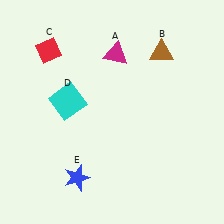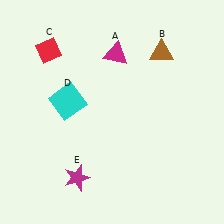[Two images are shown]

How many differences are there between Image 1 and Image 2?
There is 1 difference between the two images.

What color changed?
The star (E) changed from blue in Image 1 to magenta in Image 2.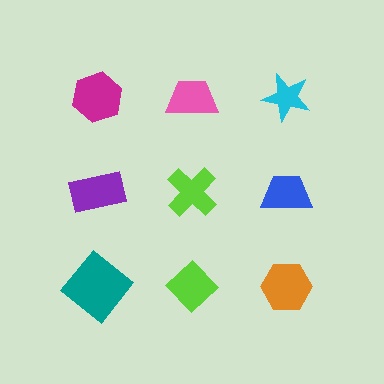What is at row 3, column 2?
A lime diamond.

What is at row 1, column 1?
A magenta hexagon.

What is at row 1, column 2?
A pink trapezoid.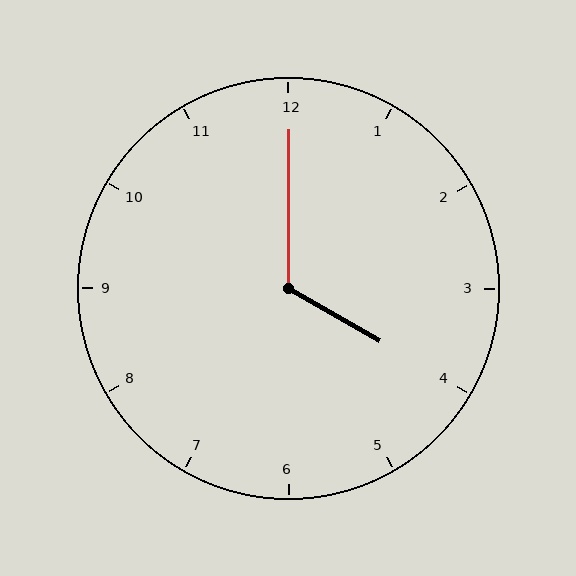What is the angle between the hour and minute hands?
Approximately 120 degrees.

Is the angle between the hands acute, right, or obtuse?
It is obtuse.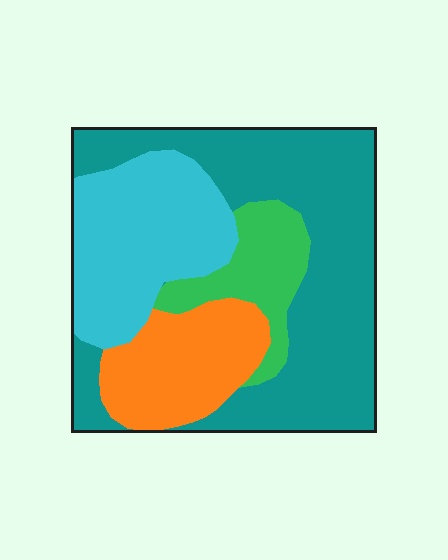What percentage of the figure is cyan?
Cyan covers about 25% of the figure.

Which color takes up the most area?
Teal, at roughly 45%.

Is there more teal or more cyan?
Teal.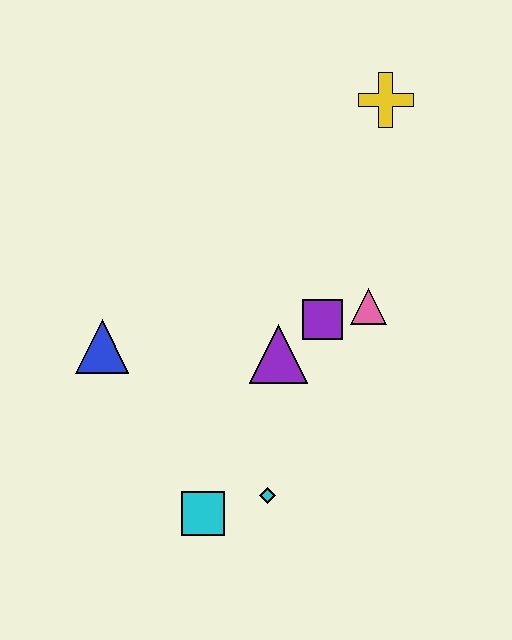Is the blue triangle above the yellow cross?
No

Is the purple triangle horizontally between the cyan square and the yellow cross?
Yes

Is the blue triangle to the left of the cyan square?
Yes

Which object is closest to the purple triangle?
The purple square is closest to the purple triangle.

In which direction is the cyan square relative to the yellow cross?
The cyan square is below the yellow cross.